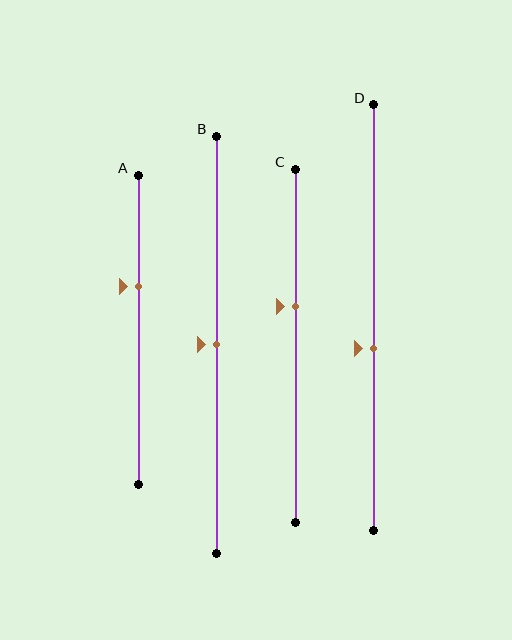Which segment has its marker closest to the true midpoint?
Segment B has its marker closest to the true midpoint.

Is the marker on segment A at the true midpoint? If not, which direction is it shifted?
No, the marker on segment A is shifted upward by about 14% of the segment length.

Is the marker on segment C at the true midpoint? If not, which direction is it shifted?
No, the marker on segment C is shifted upward by about 11% of the segment length.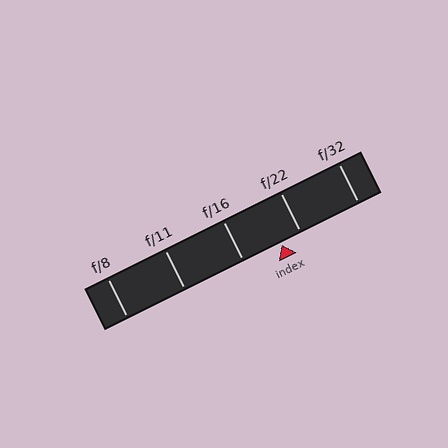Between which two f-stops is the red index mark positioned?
The index mark is between f/16 and f/22.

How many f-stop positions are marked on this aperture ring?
There are 5 f-stop positions marked.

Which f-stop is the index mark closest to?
The index mark is closest to f/22.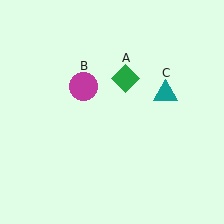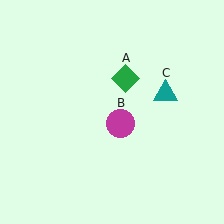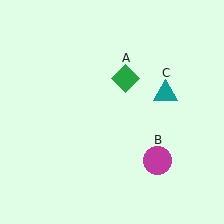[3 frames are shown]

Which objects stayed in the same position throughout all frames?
Green diamond (object A) and teal triangle (object C) remained stationary.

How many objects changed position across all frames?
1 object changed position: magenta circle (object B).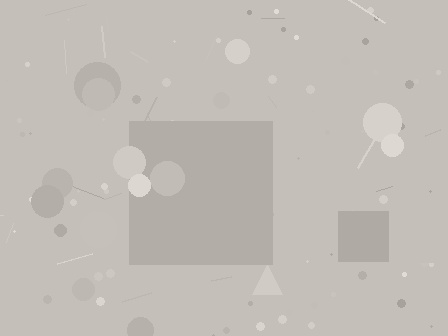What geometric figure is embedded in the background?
A square is embedded in the background.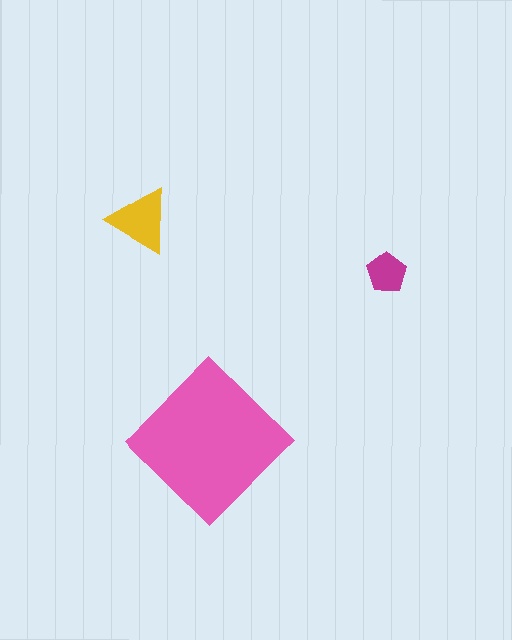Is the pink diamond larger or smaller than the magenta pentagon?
Larger.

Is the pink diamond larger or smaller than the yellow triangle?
Larger.